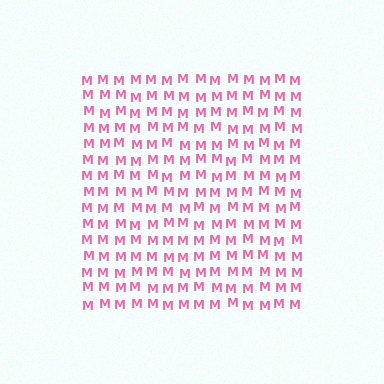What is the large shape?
The large shape is a square.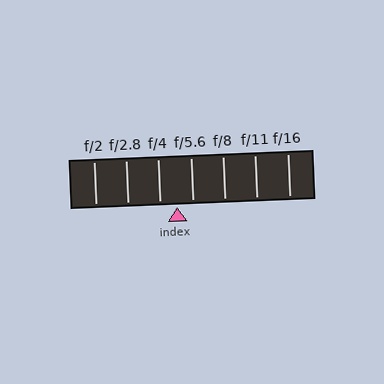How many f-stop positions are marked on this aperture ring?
There are 7 f-stop positions marked.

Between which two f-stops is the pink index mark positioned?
The index mark is between f/4 and f/5.6.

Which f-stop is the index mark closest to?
The index mark is closest to f/5.6.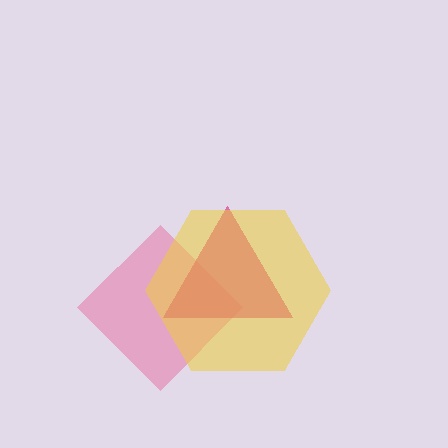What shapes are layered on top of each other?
The layered shapes are: a pink diamond, a magenta triangle, a yellow hexagon.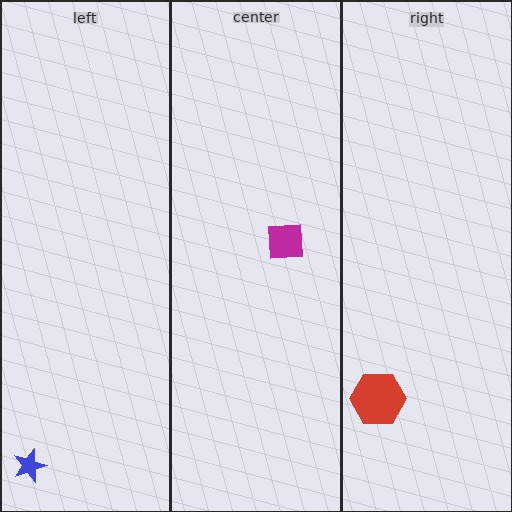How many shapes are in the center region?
1.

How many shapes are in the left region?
1.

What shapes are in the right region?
The red hexagon.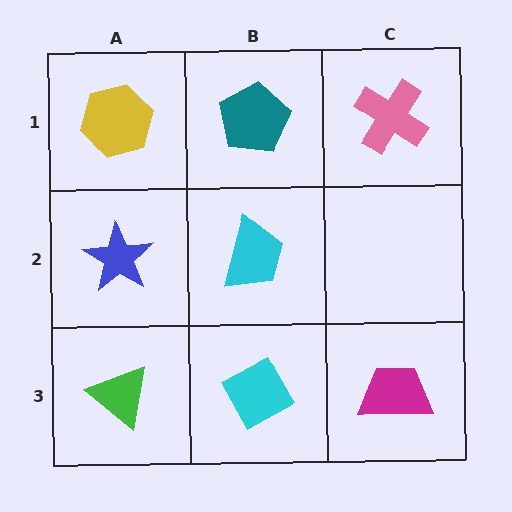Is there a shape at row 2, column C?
No, that cell is empty.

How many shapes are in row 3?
3 shapes.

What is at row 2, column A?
A blue star.